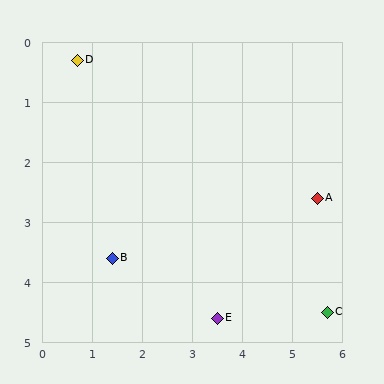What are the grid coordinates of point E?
Point E is at approximately (3.5, 4.6).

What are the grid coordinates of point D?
Point D is at approximately (0.7, 0.3).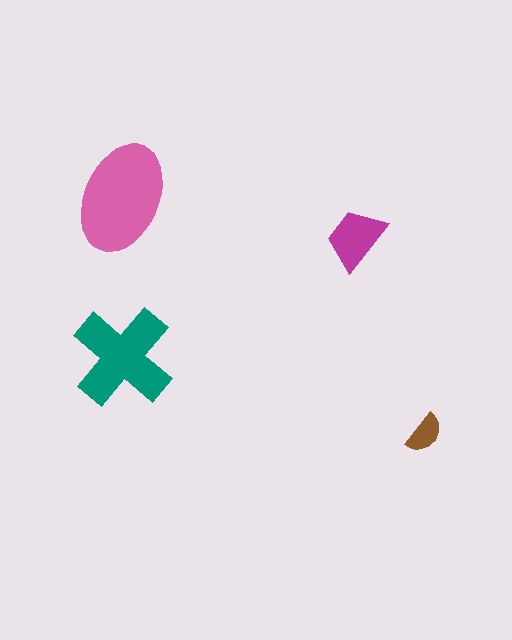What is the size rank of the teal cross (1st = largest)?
2nd.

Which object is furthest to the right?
The brown semicircle is rightmost.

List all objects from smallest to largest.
The brown semicircle, the magenta trapezoid, the teal cross, the pink ellipse.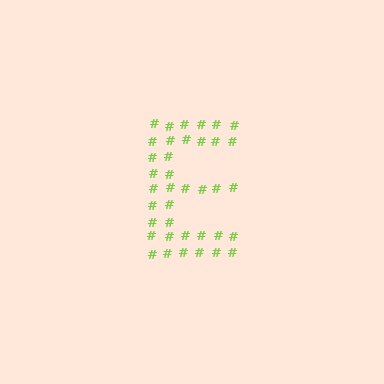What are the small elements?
The small elements are hash symbols.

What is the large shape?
The large shape is the letter E.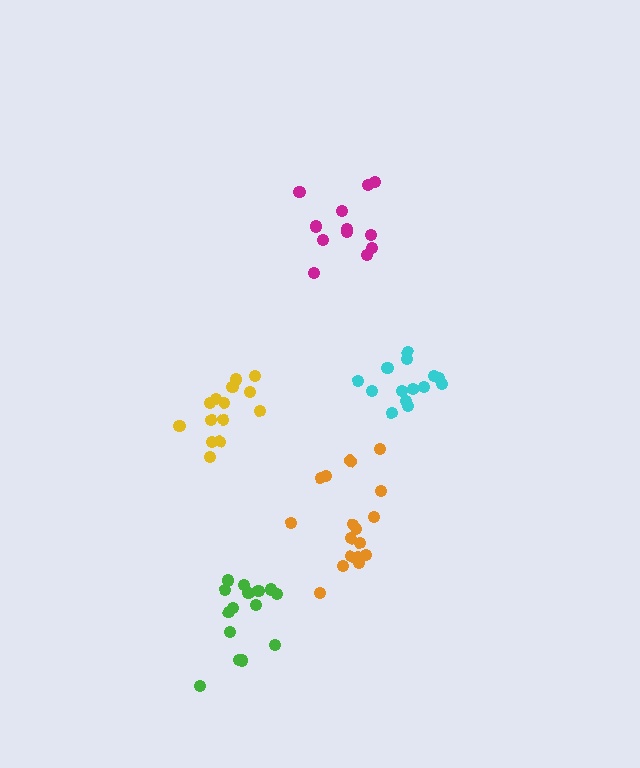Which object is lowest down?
The green cluster is bottommost.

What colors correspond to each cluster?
The clusters are colored: green, magenta, yellow, orange, cyan.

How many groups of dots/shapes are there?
There are 5 groups.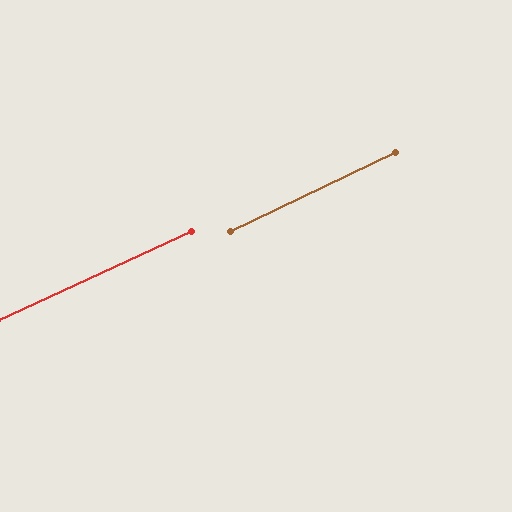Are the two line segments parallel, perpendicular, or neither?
Parallel — their directions differ by only 0.9°.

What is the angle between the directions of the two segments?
Approximately 1 degree.